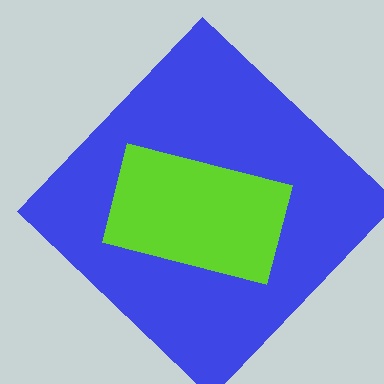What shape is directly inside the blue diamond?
The lime rectangle.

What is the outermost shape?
The blue diamond.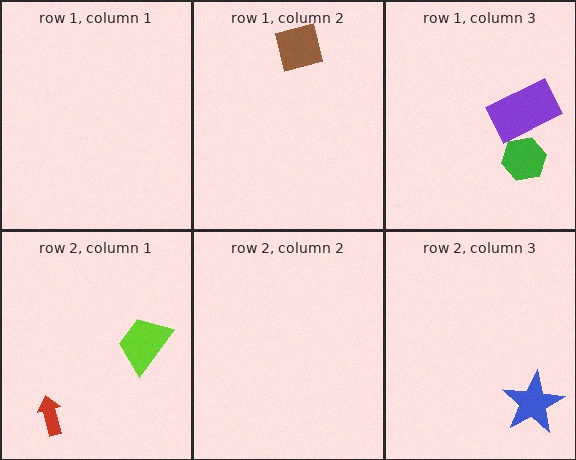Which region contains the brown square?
The row 1, column 2 region.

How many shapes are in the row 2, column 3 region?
1.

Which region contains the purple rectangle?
The row 1, column 3 region.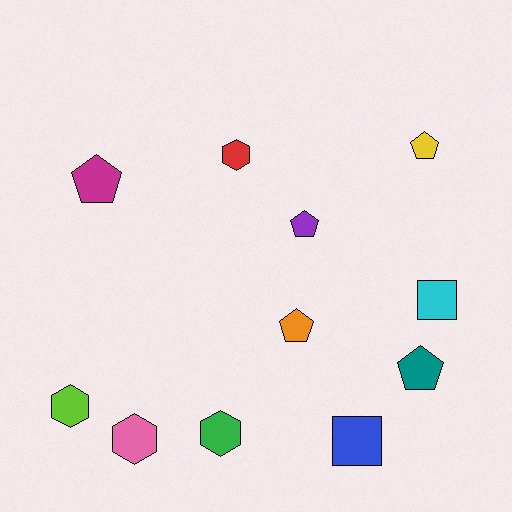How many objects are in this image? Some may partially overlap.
There are 11 objects.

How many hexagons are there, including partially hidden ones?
There are 4 hexagons.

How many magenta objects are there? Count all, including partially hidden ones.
There is 1 magenta object.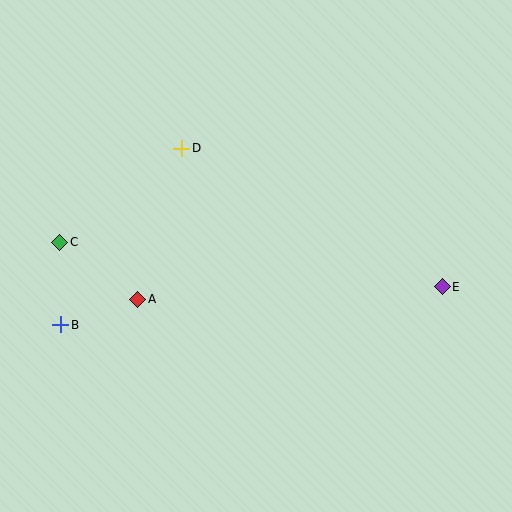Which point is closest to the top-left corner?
Point D is closest to the top-left corner.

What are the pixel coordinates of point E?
Point E is at (442, 287).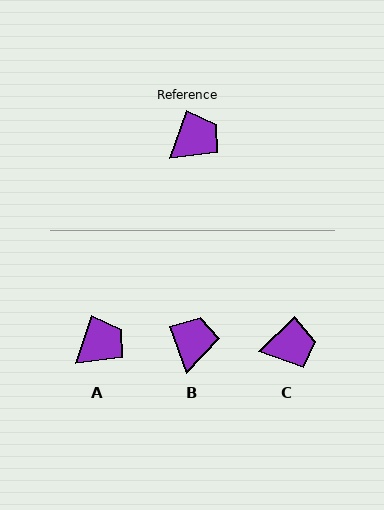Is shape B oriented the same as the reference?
No, it is off by about 40 degrees.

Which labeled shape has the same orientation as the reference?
A.